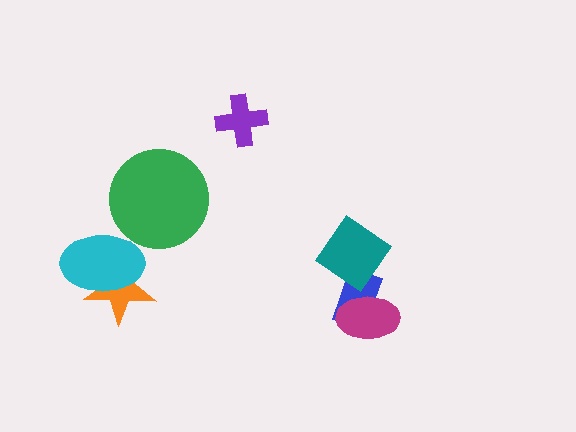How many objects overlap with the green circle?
0 objects overlap with the green circle.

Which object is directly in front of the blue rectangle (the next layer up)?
The teal diamond is directly in front of the blue rectangle.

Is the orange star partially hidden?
Yes, it is partially covered by another shape.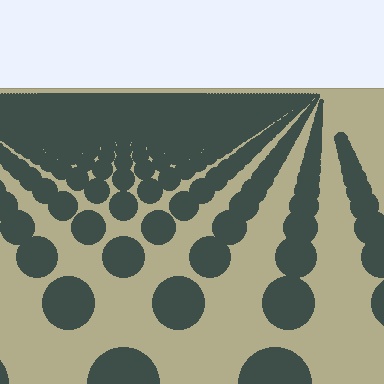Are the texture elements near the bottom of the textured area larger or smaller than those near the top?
Larger. Near the bottom, elements are closer to the viewer and appear at a bigger on-screen size.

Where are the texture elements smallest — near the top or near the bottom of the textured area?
Near the top.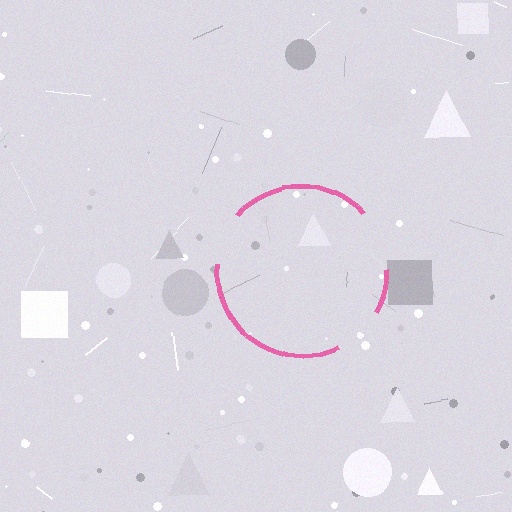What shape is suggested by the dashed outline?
The dashed outline suggests a circle.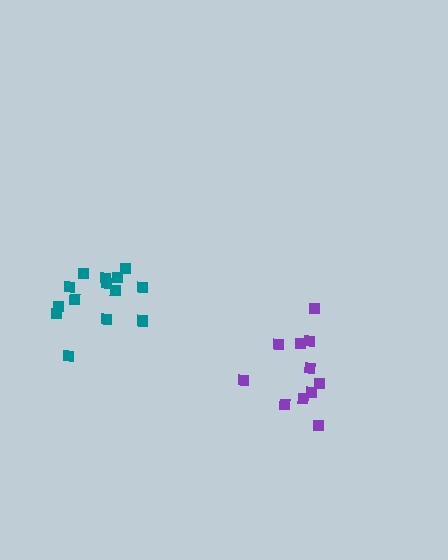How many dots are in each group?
Group 1: 11 dots, Group 2: 14 dots (25 total).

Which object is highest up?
The teal cluster is topmost.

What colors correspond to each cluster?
The clusters are colored: purple, teal.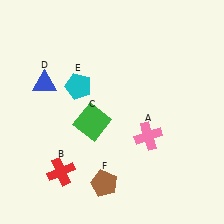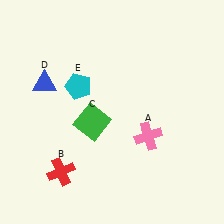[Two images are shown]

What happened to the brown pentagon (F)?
The brown pentagon (F) was removed in Image 2. It was in the bottom-left area of Image 1.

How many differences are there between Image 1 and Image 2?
There is 1 difference between the two images.